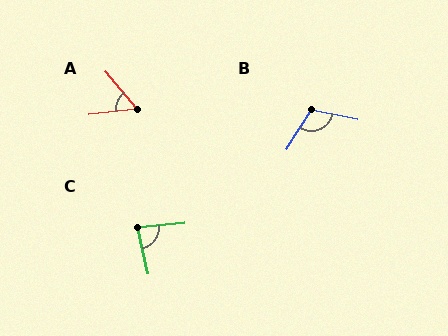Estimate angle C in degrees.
Approximately 82 degrees.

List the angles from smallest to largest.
A (56°), C (82°), B (111°).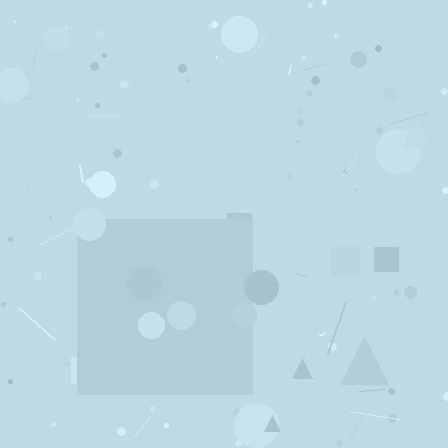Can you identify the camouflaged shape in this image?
The camouflaged shape is a square.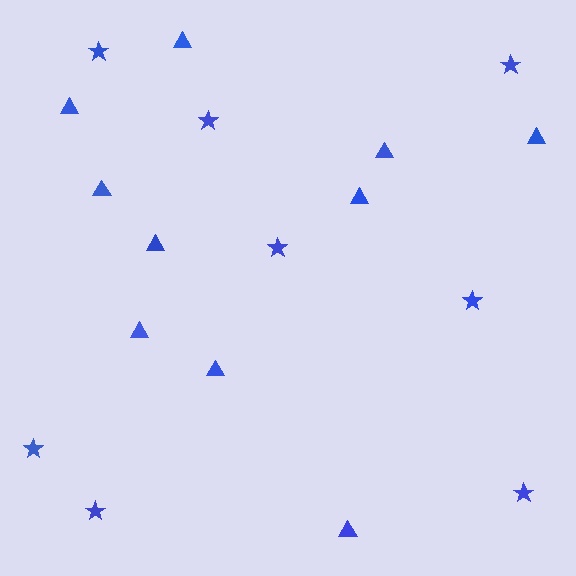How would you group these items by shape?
There are 2 groups: one group of stars (8) and one group of triangles (10).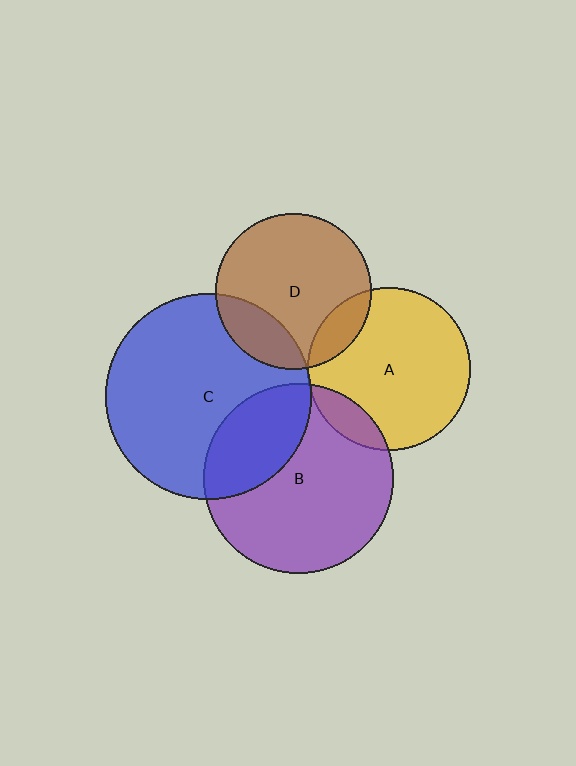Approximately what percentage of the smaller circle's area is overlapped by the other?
Approximately 10%.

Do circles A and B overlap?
Yes.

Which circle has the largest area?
Circle C (blue).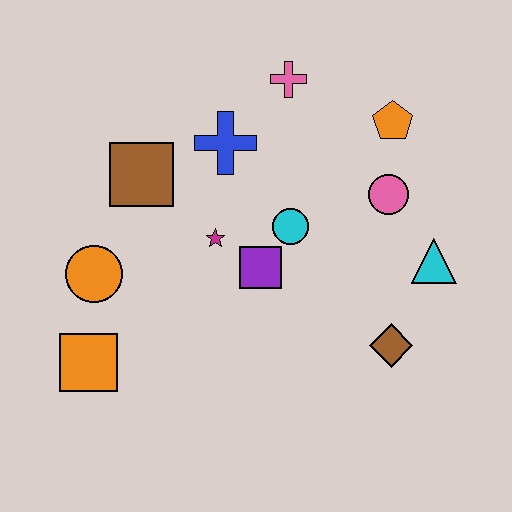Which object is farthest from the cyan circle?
The orange square is farthest from the cyan circle.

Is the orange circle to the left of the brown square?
Yes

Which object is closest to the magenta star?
The purple square is closest to the magenta star.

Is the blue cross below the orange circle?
No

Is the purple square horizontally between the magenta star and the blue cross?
No